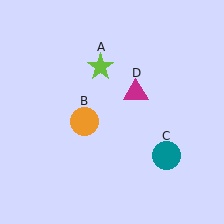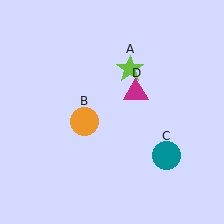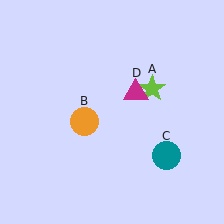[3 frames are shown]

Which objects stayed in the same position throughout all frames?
Orange circle (object B) and teal circle (object C) and magenta triangle (object D) remained stationary.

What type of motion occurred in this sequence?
The lime star (object A) rotated clockwise around the center of the scene.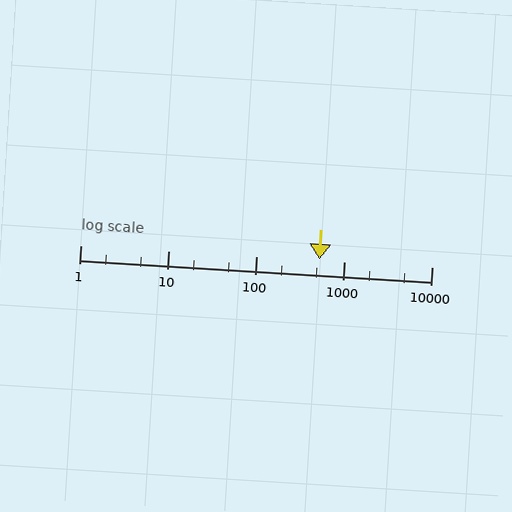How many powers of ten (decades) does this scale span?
The scale spans 4 decades, from 1 to 10000.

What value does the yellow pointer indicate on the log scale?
The pointer indicates approximately 530.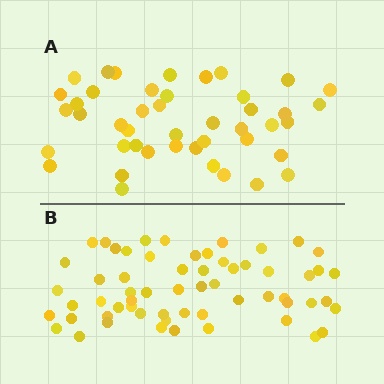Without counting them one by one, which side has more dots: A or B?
Region B (the bottom region) has more dots.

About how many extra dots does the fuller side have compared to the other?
Region B has approximately 15 more dots than region A.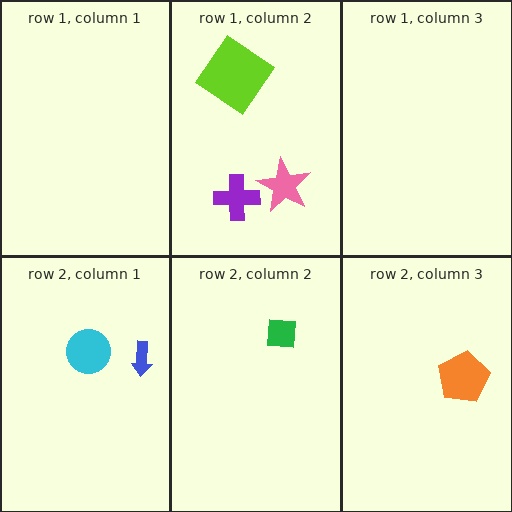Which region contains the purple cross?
The row 1, column 2 region.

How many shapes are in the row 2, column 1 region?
2.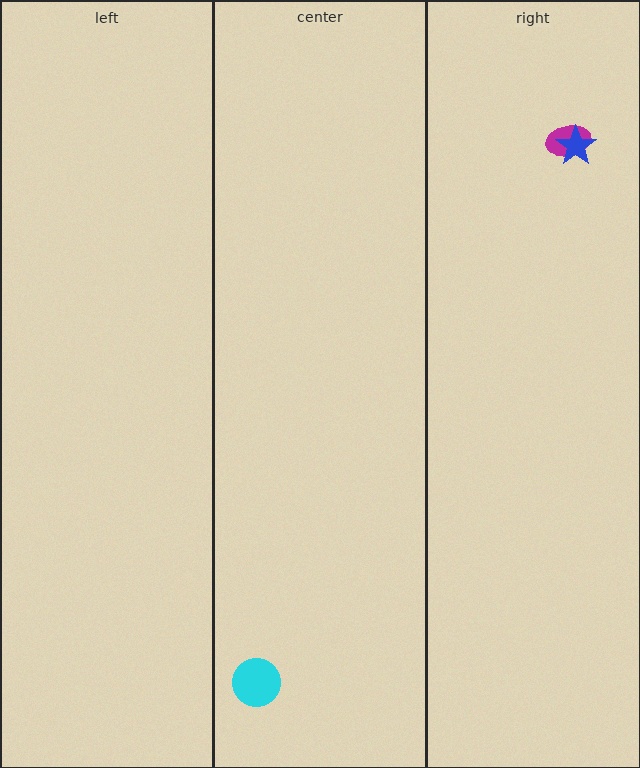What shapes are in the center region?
The cyan circle.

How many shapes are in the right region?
2.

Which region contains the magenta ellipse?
The right region.